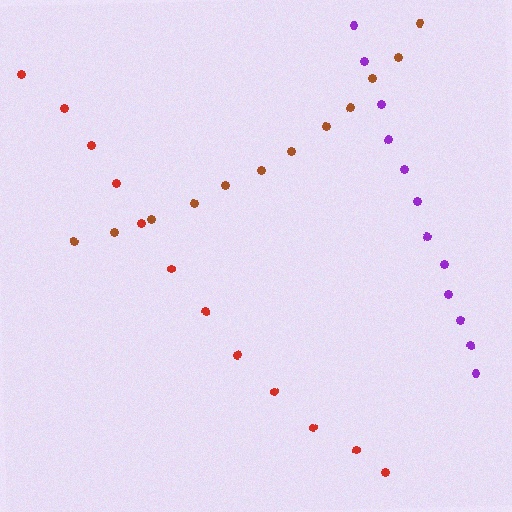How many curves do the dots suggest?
There are 3 distinct paths.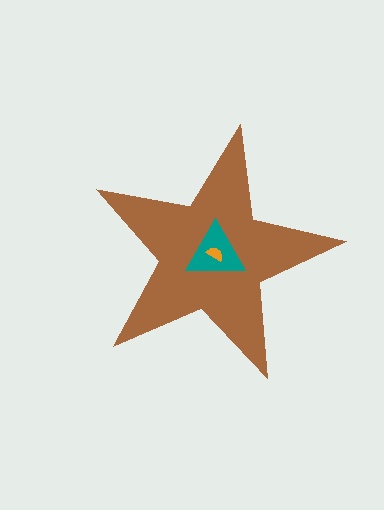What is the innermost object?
The orange semicircle.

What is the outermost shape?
The brown star.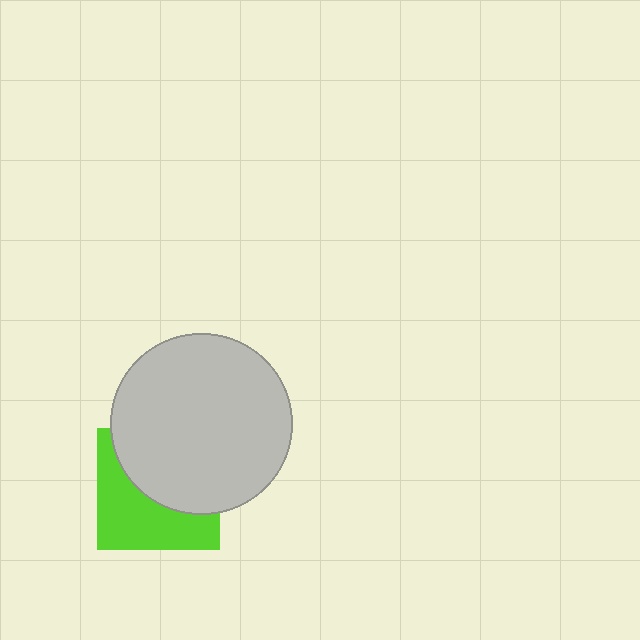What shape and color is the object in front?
The object in front is a light gray circle.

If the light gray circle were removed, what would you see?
You would see the complete lime square.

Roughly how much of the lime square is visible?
About half of it is visible (roughly 48%).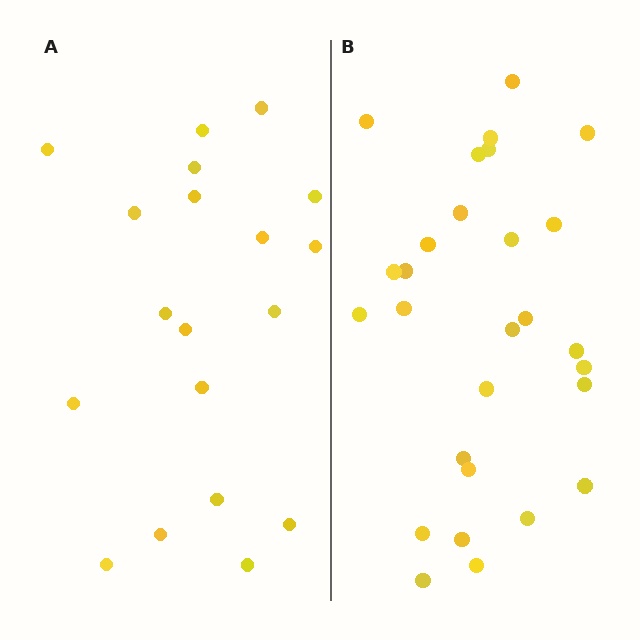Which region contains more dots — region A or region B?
Region B (the right region) has more dots.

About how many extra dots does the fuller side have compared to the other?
Region B has roughly 8 or so more dots than region A.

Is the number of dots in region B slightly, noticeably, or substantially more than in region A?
Region B has substantially more. The ratio is roughly 1.5 to 1.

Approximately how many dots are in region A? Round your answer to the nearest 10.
About 20 dots. (The exact count is 19, which rounds to 20.)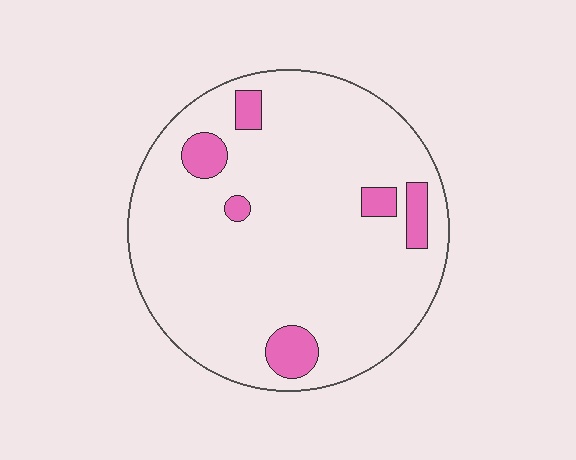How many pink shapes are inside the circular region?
6.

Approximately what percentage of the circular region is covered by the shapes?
Approximately 10%.